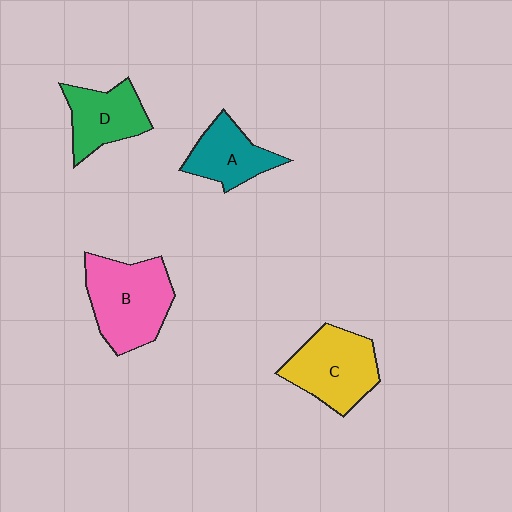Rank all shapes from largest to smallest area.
From largest to smallest: B (pink), C (yellow), D (green), A (teal).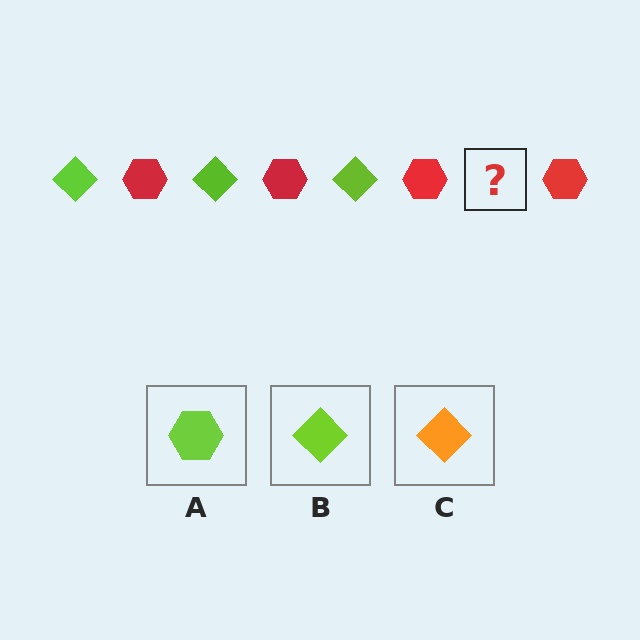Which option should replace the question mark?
Option B.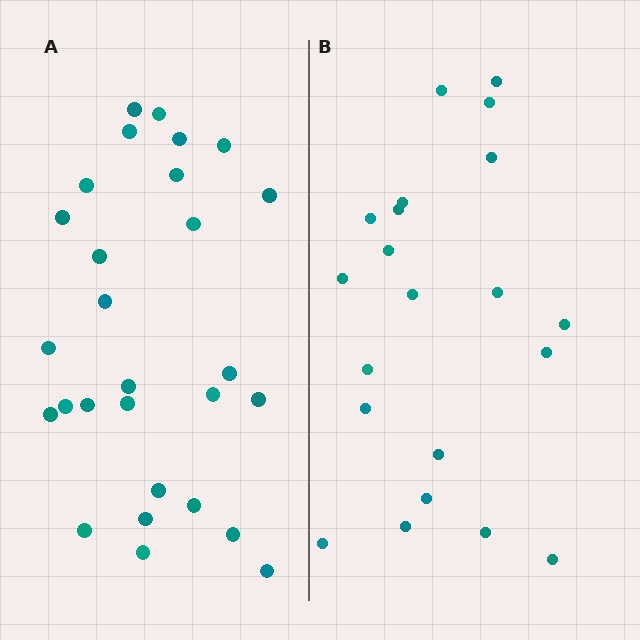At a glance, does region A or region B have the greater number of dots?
Region A (the left region) has more dots.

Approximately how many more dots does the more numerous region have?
Region A has roughly 8 or so more dots than region B.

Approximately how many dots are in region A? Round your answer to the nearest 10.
About 30 dots. (The exact count is 28, which rounds to 30.)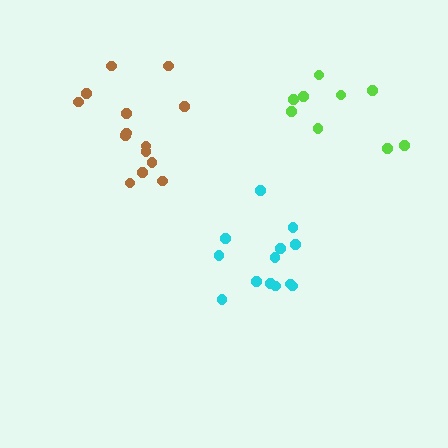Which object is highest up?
The lime cluster is topmost.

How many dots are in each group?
Group 1: 9 dots, Group 2: 13 dots, Group 3: 14 dots (36 total).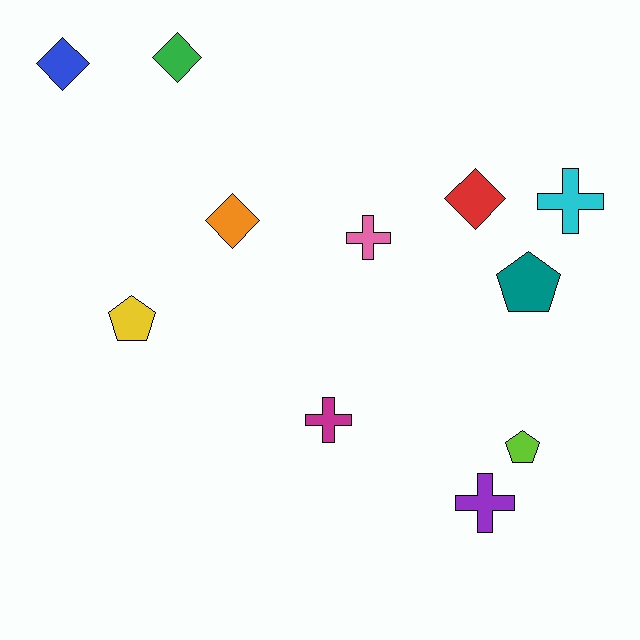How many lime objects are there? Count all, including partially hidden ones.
There is 1 lime object.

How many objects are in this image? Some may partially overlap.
There are 11 objects.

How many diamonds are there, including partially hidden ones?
There are 4 diamonds.